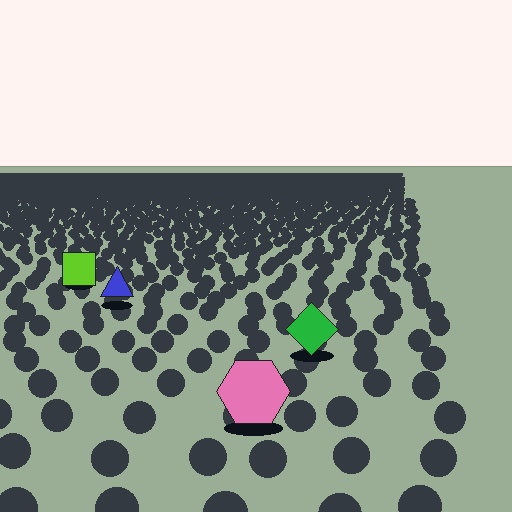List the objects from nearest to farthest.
From nearest to farthest: the pink hexagon, the green diamond, the blue triangle, the lime square.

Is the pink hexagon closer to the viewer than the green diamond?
Yes. The pink hexagon is closer — you can tell from the texture gradient: the ground texture is coarser near it.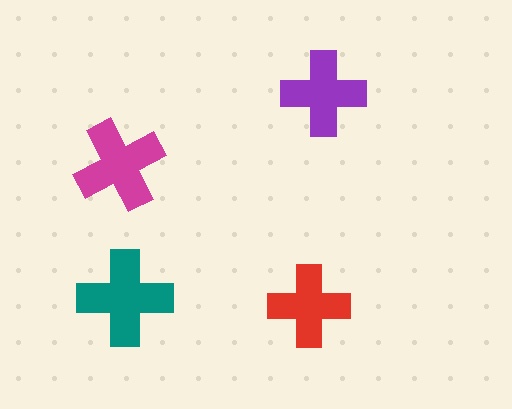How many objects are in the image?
There are 4 objects in the image.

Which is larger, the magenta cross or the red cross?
The magenta one.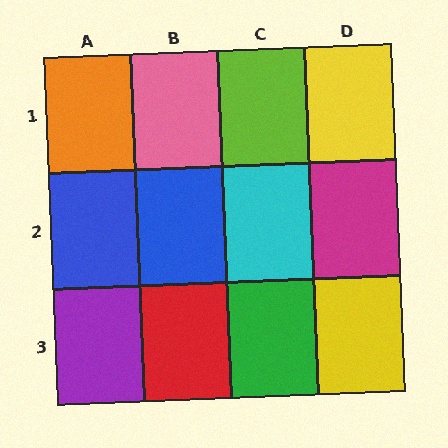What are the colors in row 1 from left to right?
Orange, pink, lime, yellow.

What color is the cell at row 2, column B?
Blue.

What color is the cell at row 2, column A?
Blue.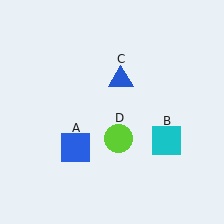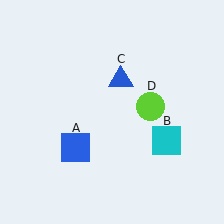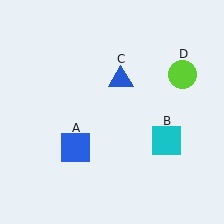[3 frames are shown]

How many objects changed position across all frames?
1 object changed position: lime circle (object D).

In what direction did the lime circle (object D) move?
The lime circle (object D) moved up and to the right.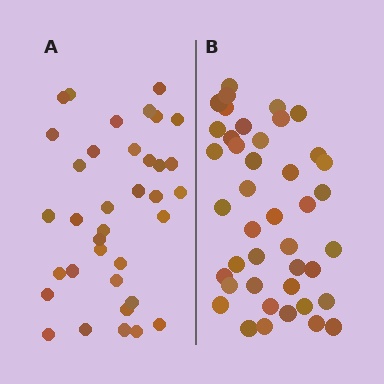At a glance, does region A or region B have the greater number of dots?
Region B (the right region) has more dots.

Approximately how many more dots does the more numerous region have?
Region B has about 6 more dots than region A.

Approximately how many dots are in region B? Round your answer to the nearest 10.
About 40 dots. (The exact count is 42, which rounds to 40.)